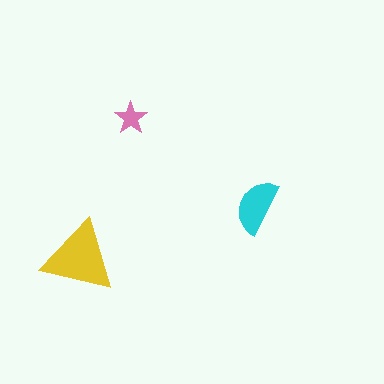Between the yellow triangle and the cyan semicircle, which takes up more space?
The yellow triangle.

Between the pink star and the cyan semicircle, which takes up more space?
The cyan semicircle.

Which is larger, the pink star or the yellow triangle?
The yellow triangle.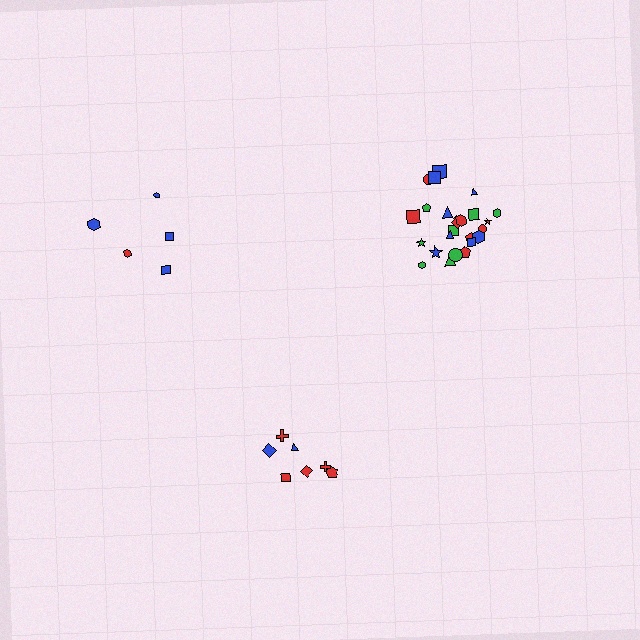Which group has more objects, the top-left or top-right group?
The top-right group.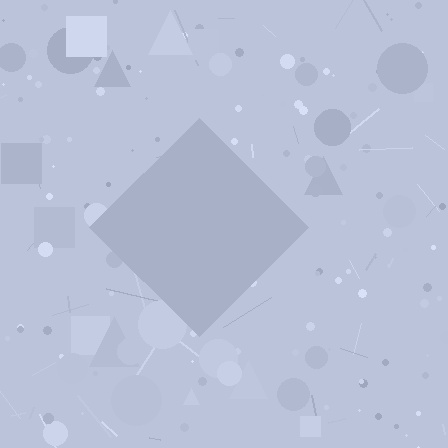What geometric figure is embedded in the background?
A diamond is embedded in the background.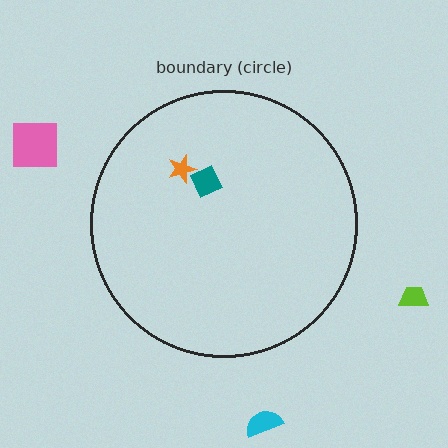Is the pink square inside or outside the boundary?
Outside.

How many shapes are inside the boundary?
2 inside, 3 outside.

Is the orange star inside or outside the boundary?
Inside.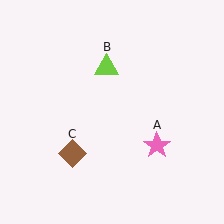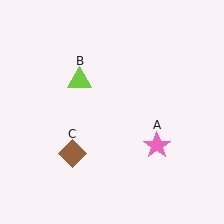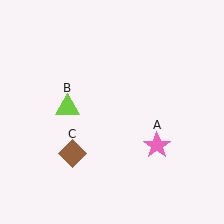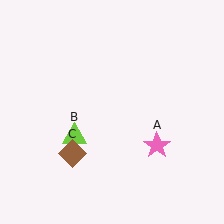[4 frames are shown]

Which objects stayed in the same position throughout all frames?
Pink star (object A) and brown diamond (object C) remained stationary.